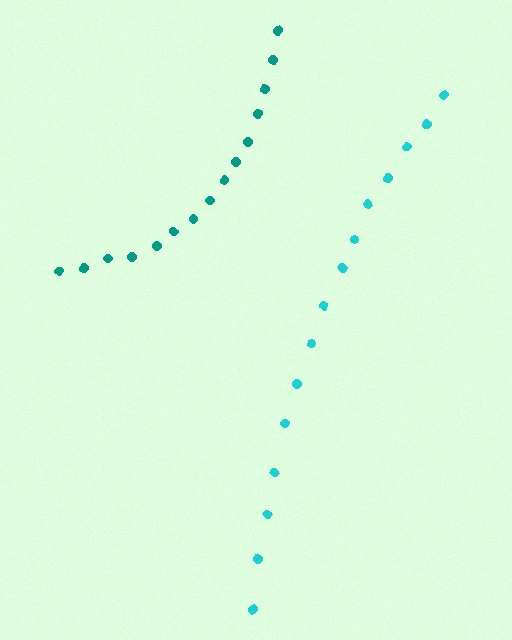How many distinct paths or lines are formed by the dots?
There are 2 distinct paths.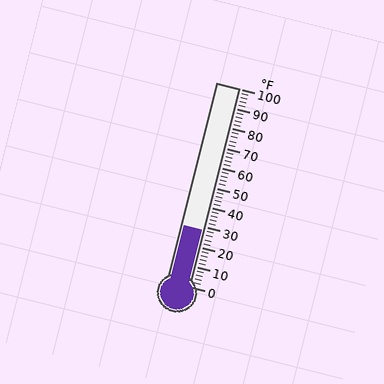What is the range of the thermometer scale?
The thermometer scale ranges from 0°F to 100°F.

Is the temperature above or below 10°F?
The temperature is above 10°F.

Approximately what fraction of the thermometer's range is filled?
The thermometer is filled to approximately 30% of its range.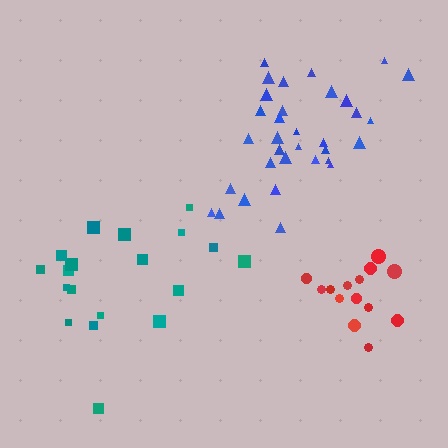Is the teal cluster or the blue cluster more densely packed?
Blue.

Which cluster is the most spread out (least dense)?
Teal.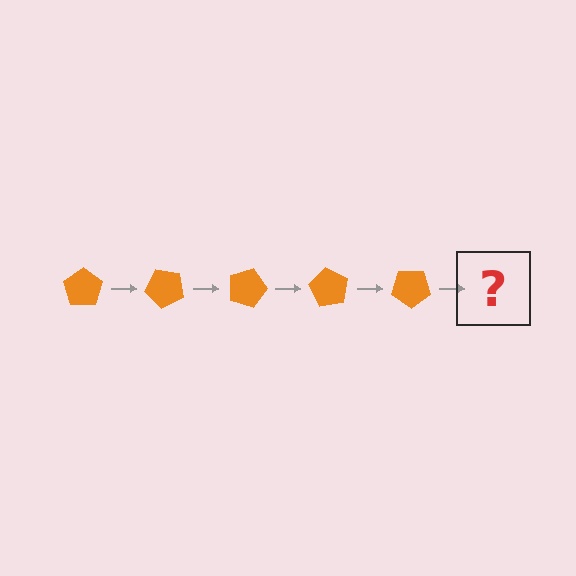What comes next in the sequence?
The next element should be an orange pentagon rotated 225 degrees.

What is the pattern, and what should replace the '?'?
The pattern is that the pentagon rotates 45 degrees each step. The '?' should be an orange pentagon rotated 225 degrees.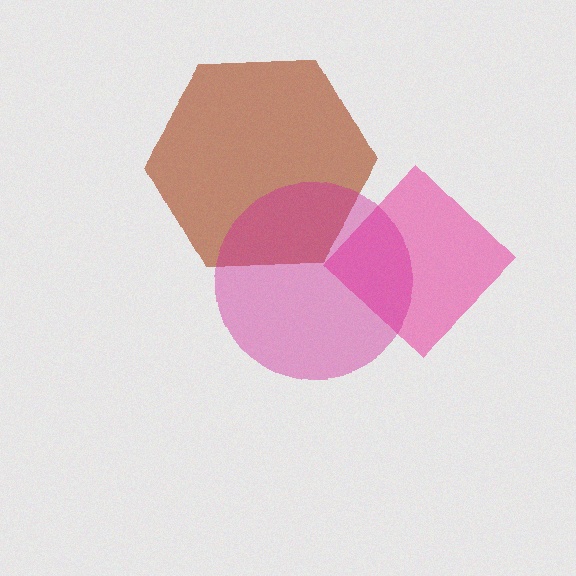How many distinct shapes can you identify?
There are 3 distinct shapes: a pink diamond, a brown hexagon, a magenta circle.